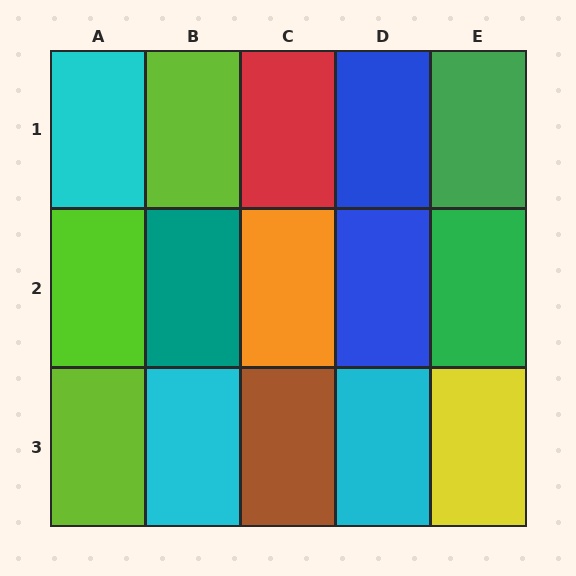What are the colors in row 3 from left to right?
Lime, cyan, brown, cyan, yellow.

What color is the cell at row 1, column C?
Red.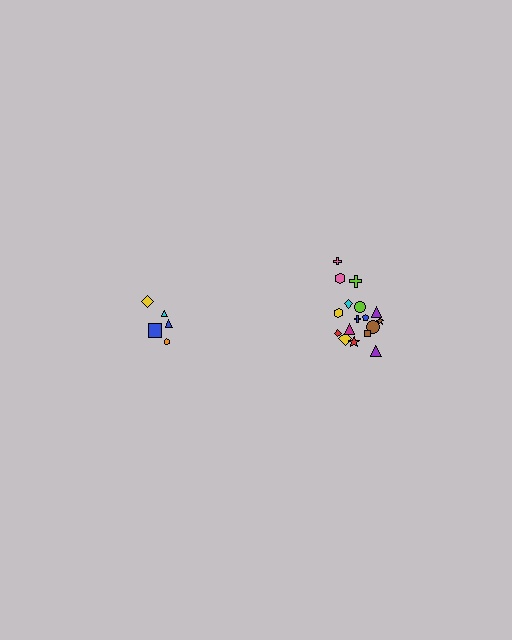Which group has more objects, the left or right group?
The right group.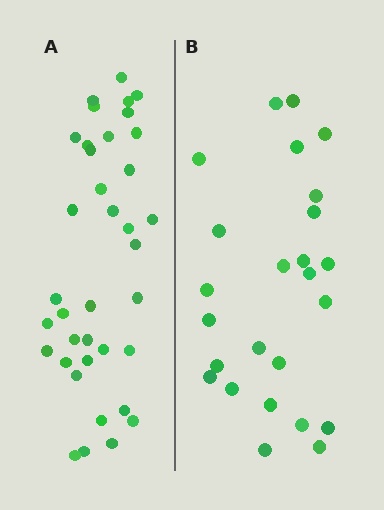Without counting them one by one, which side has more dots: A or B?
Region A (the left region) has more dots.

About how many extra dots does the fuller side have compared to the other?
Region A has roughly 12 or so more dots than region B.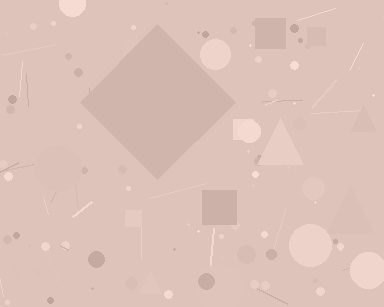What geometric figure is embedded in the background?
A diamond is embedded in the background.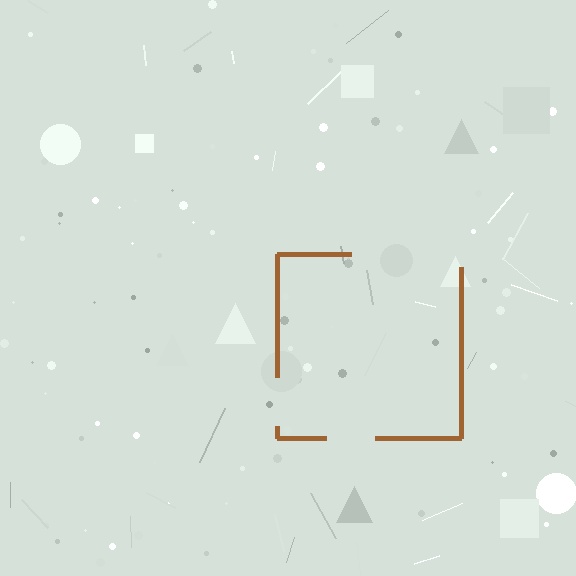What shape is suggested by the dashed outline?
The dashed outline suggests a square.